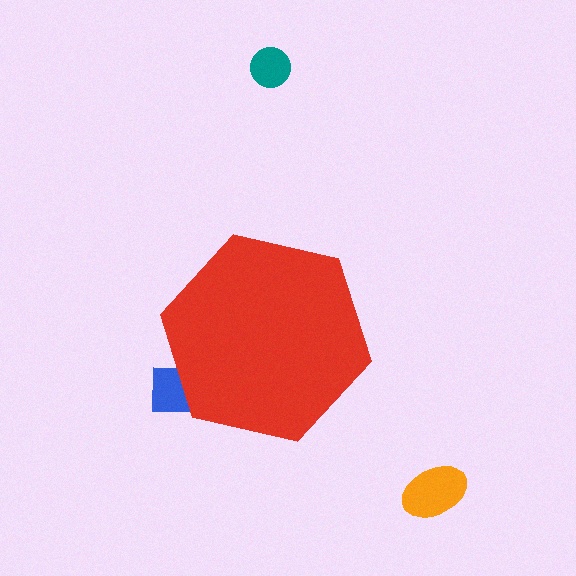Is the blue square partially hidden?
Yes, the blue square is partially hidden behind the red hexagon.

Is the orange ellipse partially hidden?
No, the orange ellipse is fully visible.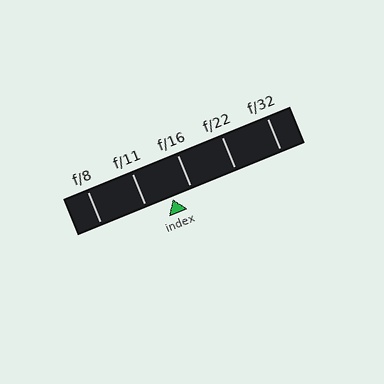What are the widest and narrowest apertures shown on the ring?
The widest aperture shown is f/8 and the narrowest is f/32.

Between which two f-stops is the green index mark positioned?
The index mark is between f/11 and f/16.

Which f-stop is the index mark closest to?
The index mark is closest to f/16.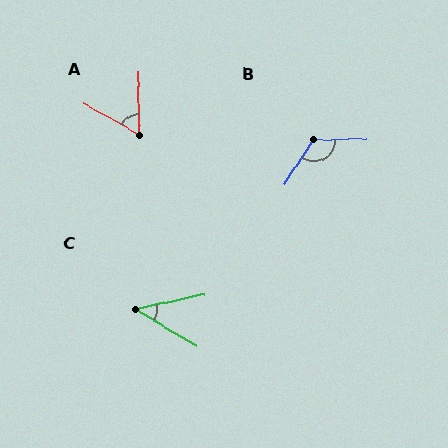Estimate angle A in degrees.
Approximately 61 degrees.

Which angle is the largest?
B, at approximately 125 degrees.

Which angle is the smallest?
C, at approximately 43 degrees.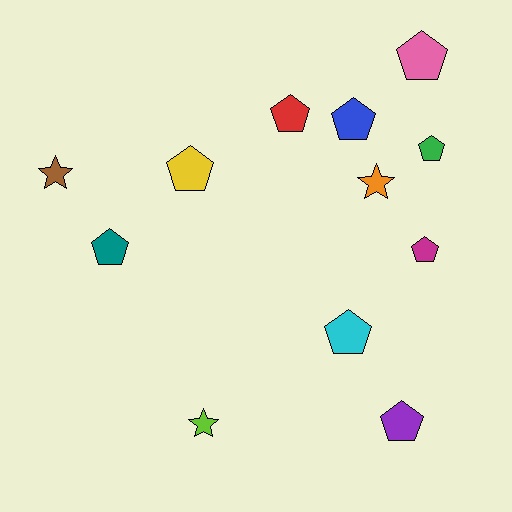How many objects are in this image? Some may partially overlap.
There are 12 objects.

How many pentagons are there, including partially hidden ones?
There are 9 pentagons.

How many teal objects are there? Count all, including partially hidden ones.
There is 1 teal object.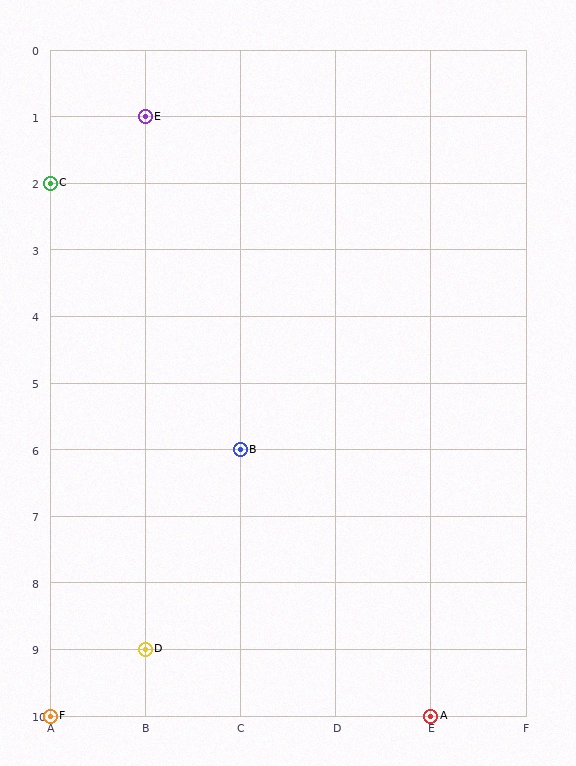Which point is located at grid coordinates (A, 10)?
Point F is at (A, 10).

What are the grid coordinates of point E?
Point E is at grid coordinates (B, 1).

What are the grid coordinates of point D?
Point D is at grid coordinates (B, 9).